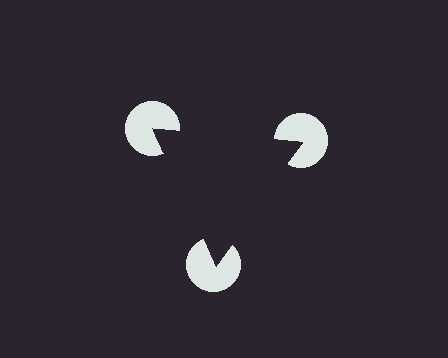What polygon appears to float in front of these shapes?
An illusory triangle — its edges are inferred from the aligned wedge cuts in the pac-man discs, not physically drawn.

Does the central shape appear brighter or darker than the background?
It typically appears slightly darker than the background, even though no actual brightness change is drawn.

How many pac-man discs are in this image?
There are 3 — one at each vertex of the illusory triangle.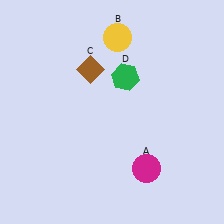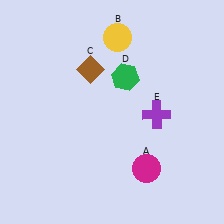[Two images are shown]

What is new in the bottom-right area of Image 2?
A purple cross (E) was added in the bottom-right area of Image 2.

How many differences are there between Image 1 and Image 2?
There is 1 difference between the two images.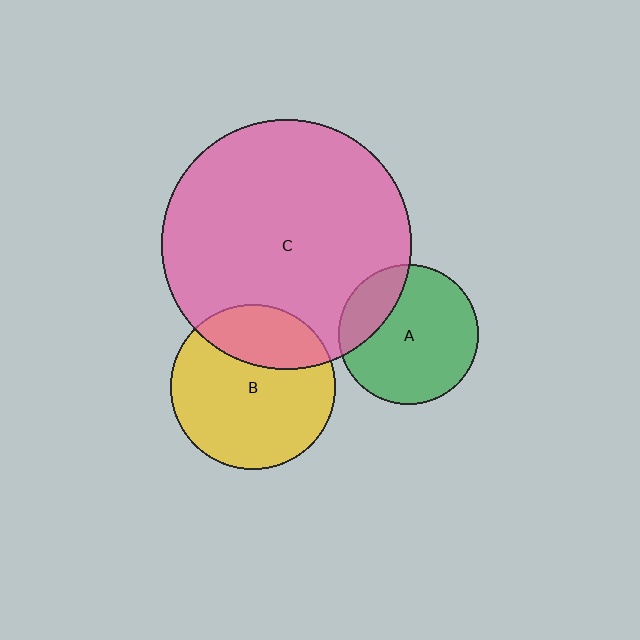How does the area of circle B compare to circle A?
Approximately 1.4 times.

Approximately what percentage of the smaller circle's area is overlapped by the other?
Approximately 30%.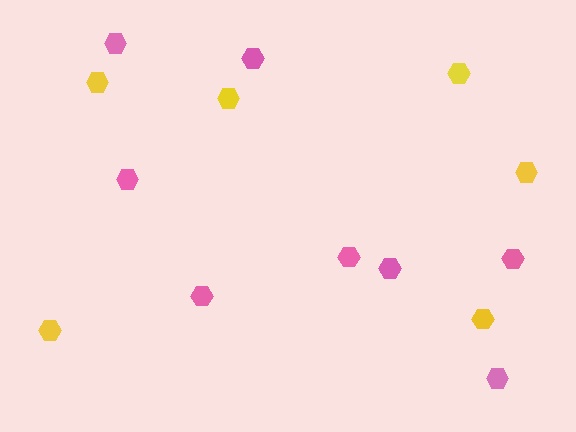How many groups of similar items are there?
There are 2 groups: one group of pink hexagons (8) and one group of yellow hexagons (6).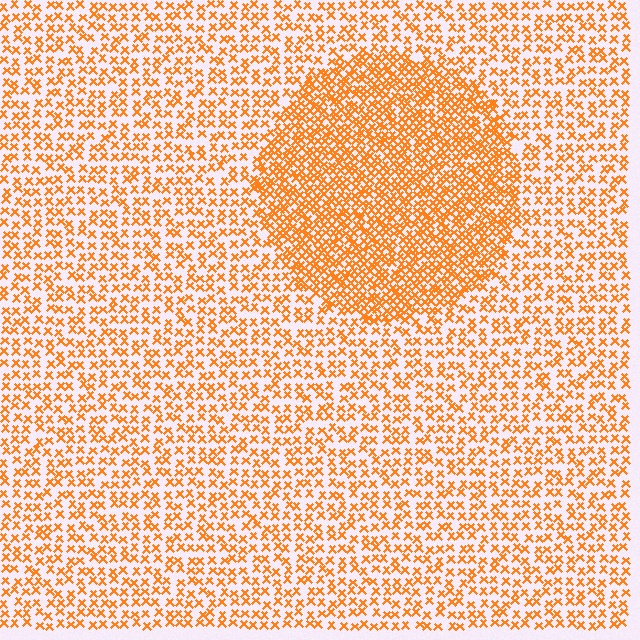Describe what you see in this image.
The image contains small orange elements arranged at two different densities. A circle-shaped region is visible where the elements are more densely packed than the surrounding area.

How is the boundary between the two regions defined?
The boundary is defined by a change in element density (approximately 2.0x ratio). All elements are the same color, size, and shape.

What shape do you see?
I see a circle.